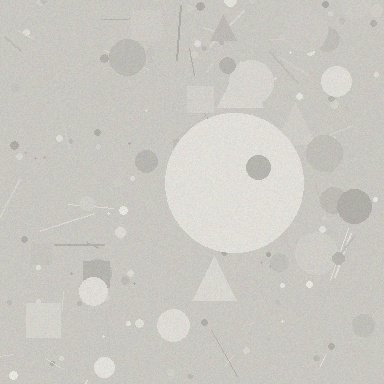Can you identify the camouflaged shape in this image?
The camouflaged shape is a circle.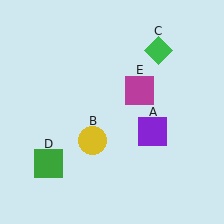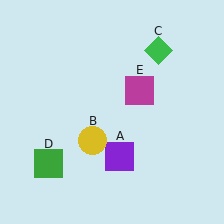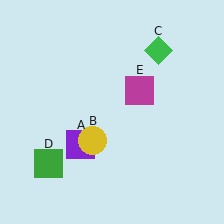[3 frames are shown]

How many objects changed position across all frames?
1 object changed position: purple square (object A).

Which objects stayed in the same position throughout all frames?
Yellow circle (object B) and green diamond (object C) and green square (object D) and magenta square (object E) remained stationary.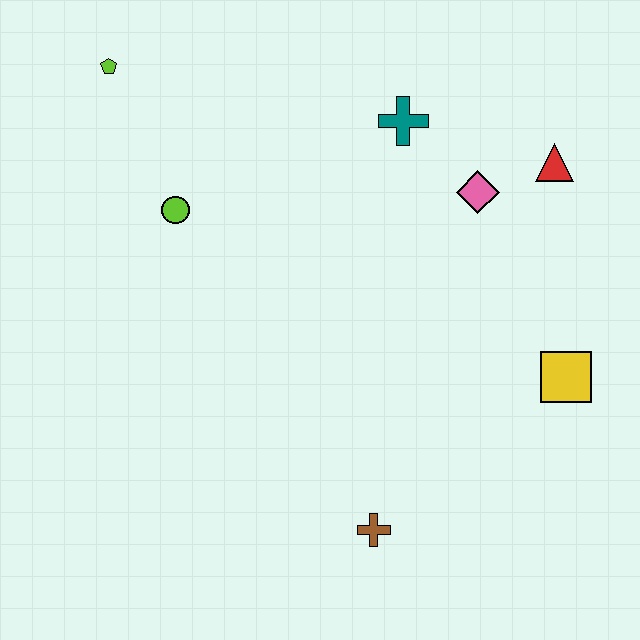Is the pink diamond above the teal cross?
No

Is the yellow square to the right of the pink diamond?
Yes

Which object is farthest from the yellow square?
The lime pentagon is farthest from the yellow square.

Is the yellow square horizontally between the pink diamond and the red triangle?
No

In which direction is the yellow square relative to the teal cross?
The yellow square is below the teal cross.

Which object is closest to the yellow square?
The pink diamond is closest to the yellow square.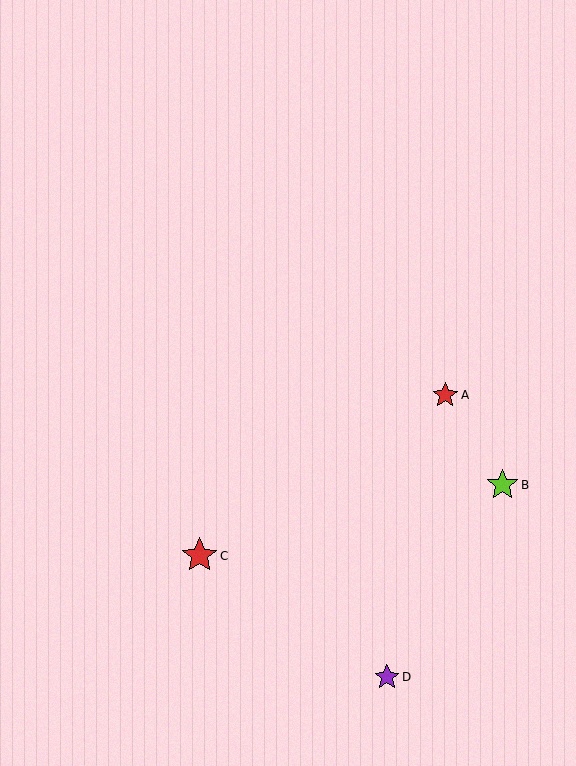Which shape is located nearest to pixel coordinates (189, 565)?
The red star (labeled C) at (200, 556) is nearest to that location.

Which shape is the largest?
The red star (labeled C) is the largest.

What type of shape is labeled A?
Shape A is a red star.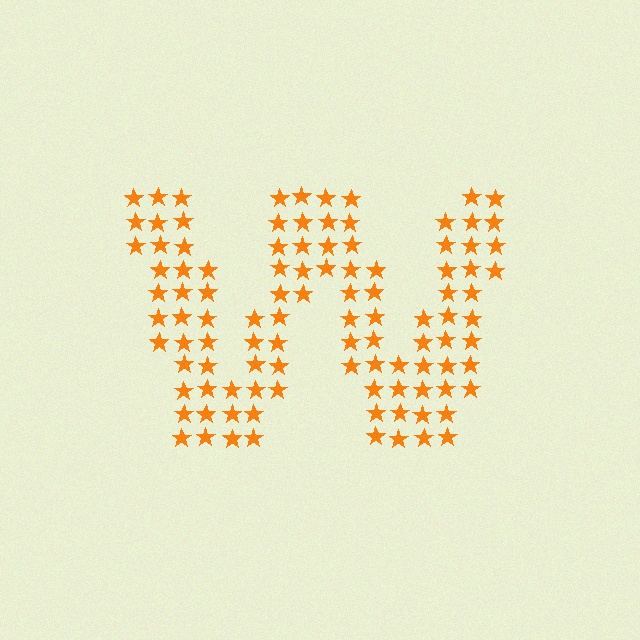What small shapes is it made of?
It is made of small stars.